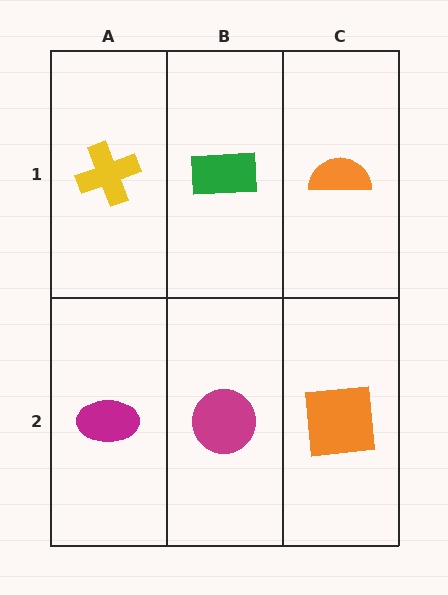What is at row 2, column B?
A magenta circle.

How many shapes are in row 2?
3 shapes.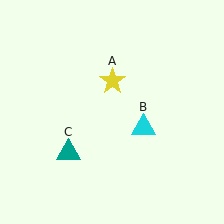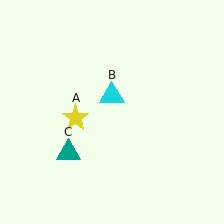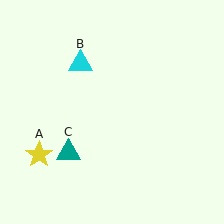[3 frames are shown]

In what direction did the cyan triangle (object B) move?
The cyan triangle (object B) moved up and to the left.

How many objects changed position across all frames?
2 objects changed position: yellow star (object A), cyan triangle (object B).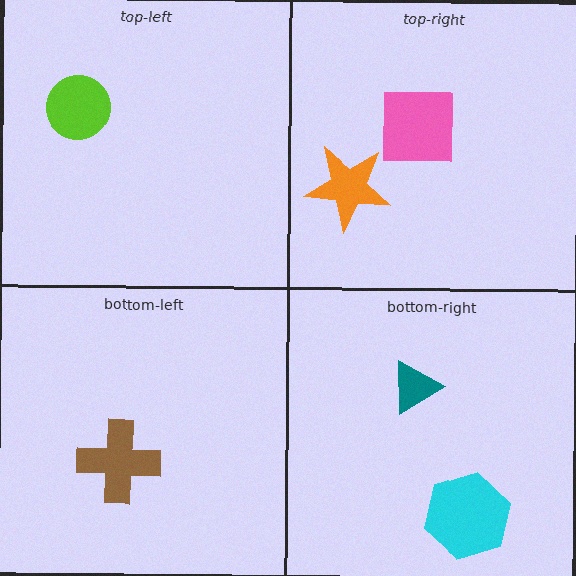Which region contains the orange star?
The top-right region.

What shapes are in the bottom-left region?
The brown cross.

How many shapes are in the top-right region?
2.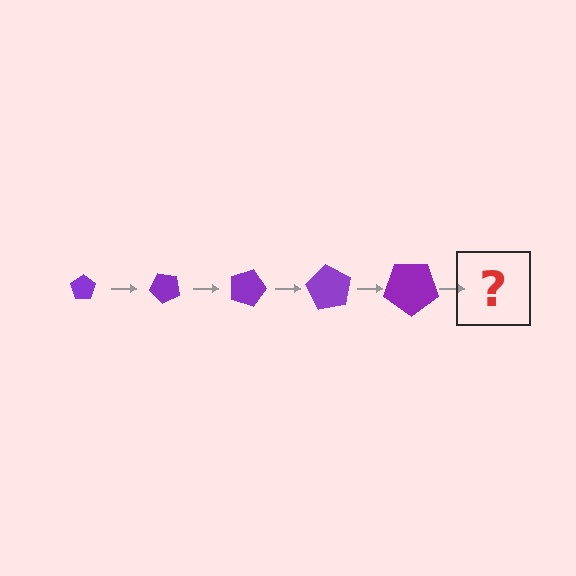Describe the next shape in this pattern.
It should be a pentagon, larger than the previous one and rotated 225 degrees from the start.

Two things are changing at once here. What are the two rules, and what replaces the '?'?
The two rules are that the pentagon grows larger each step and it rotates 45 degrees each step. The '?' should be a pentagon, larger than the previous one and rotated 225 degrees from the start.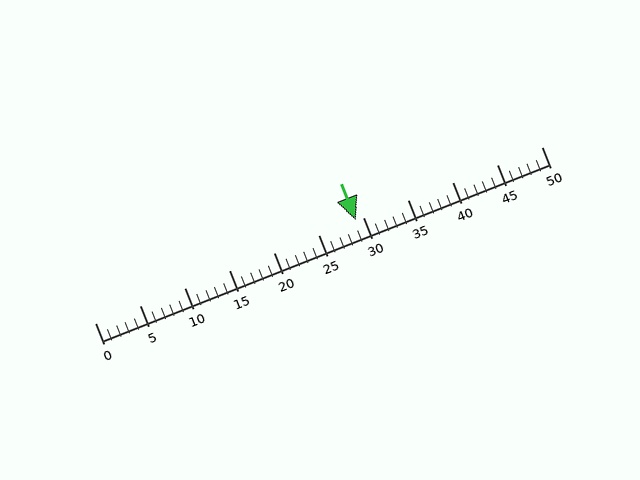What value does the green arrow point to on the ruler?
The green arrow points to approximately 29.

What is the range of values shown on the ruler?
The ruler shows values from 0 to 50.